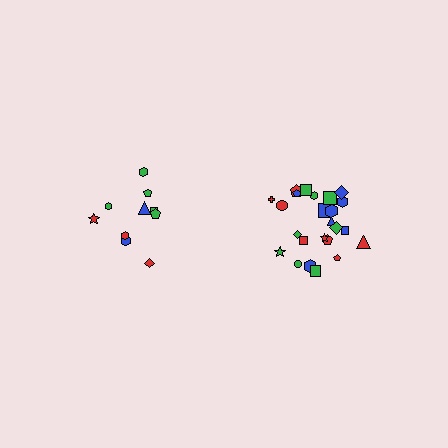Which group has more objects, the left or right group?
The right group.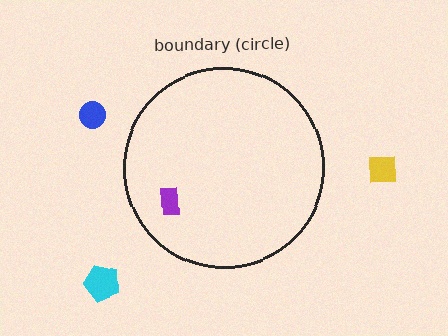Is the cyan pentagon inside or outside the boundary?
Outside.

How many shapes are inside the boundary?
1 inside, 3 outside.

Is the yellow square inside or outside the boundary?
Outside.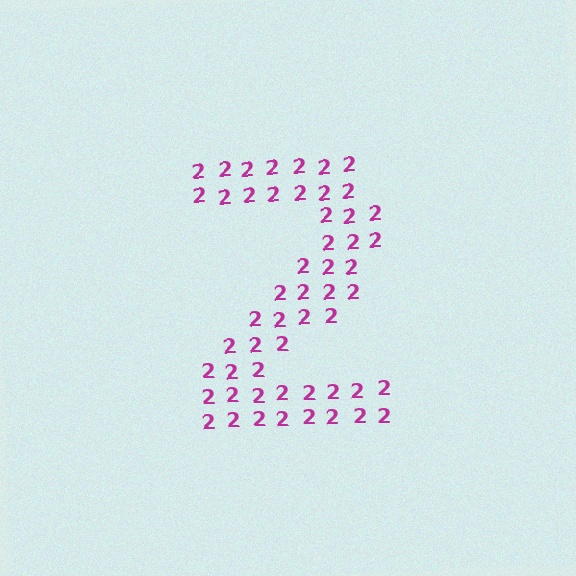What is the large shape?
The large shape is the digit 2.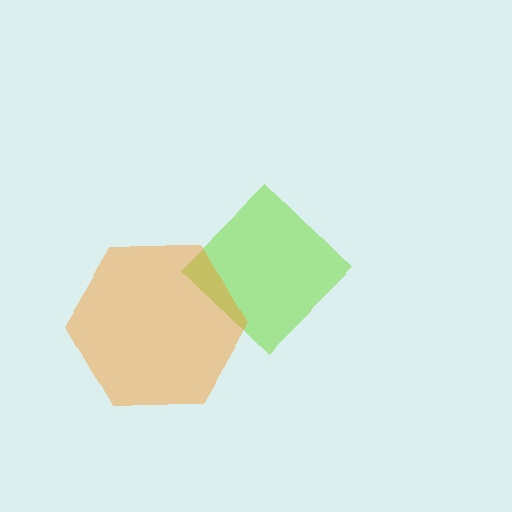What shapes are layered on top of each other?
The layered shapes are: a lime diamond, an orange hexagon.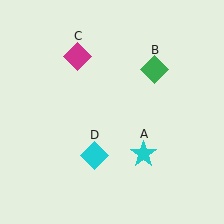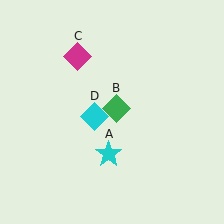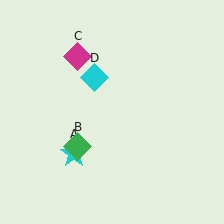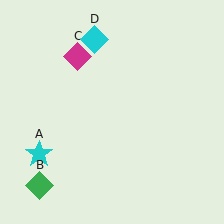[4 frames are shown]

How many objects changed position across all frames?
3 objects changed position: cyan star (object A), green diamond (object B), cyan diamond (object D).